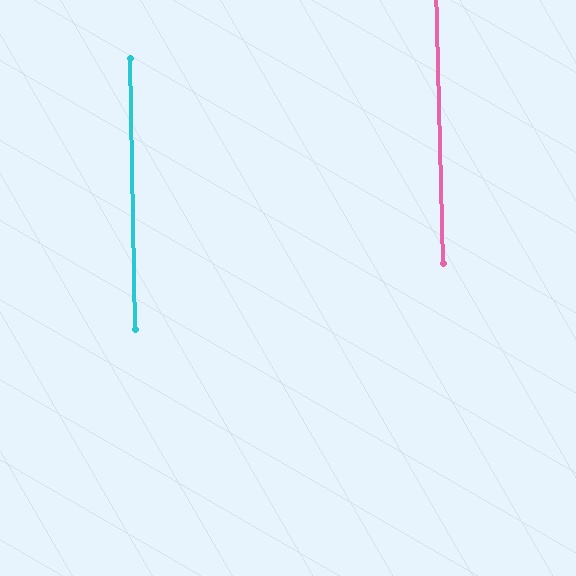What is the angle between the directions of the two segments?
Approximately 0 degrees.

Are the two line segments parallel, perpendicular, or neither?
Parallel — their directions differ by only 0.3°.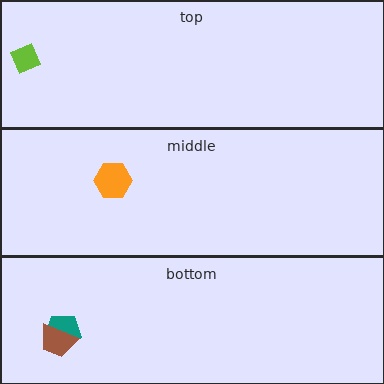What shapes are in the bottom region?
The teal pentagon, the brown trapezoid.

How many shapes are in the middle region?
1.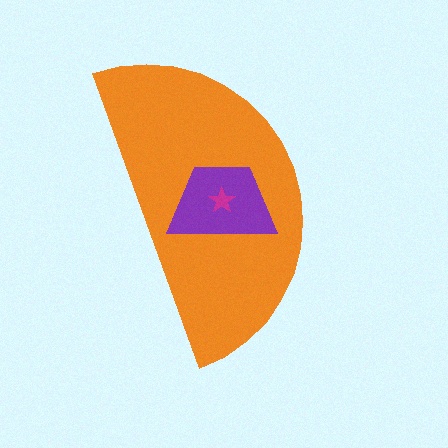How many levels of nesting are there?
3.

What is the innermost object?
The magenta star.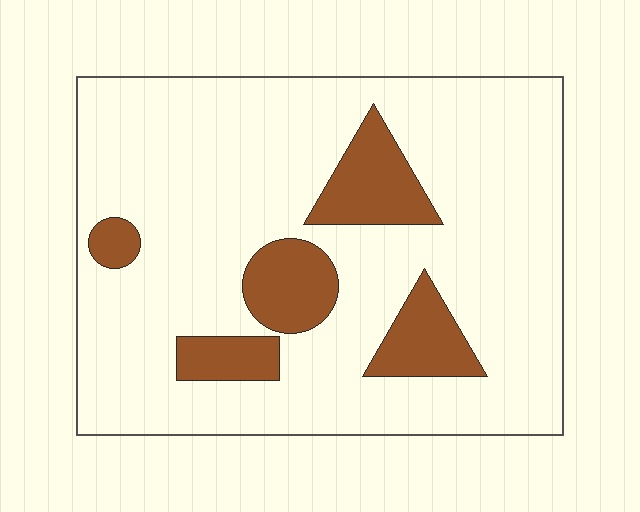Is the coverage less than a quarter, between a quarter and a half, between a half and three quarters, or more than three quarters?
Less than a quarter.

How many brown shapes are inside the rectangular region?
5.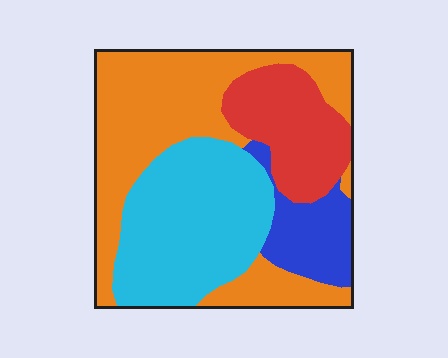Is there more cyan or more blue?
Cyan.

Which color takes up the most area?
Orange, at roughly 40%.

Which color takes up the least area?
Blue, at roughly 10%.